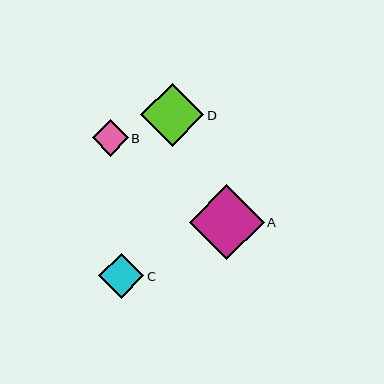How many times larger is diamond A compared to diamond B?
Diamond A is approximately 2.1 times the size of diamond B.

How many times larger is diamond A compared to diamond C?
Diamond A is approximately 1.7 times the size of diamond C.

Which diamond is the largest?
Diamond A is the largest with a size of approximately 75 pixels.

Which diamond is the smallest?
Diamond B is the smallest with a size of approximately 36 pixels.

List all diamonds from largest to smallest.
From largest to smallest: A, D, C, B.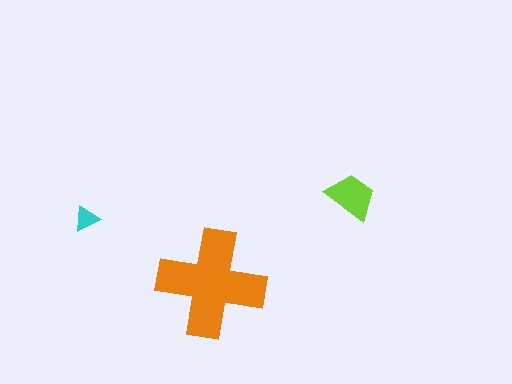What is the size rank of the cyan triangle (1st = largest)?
3rd.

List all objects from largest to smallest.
The orange cross, the lime trapezoid, the cyan triangle.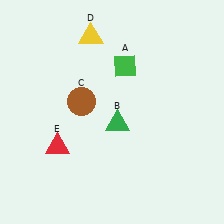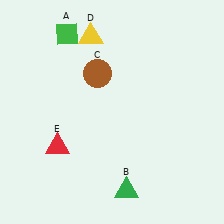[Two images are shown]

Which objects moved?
The objects that moved are: the green diamond (A), the green triangle (B), the brown circle (C).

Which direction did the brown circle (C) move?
The brown circle (C) moved up.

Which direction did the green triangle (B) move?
The green triangle (B) moved down.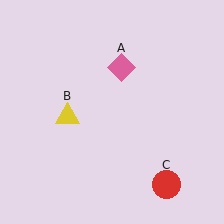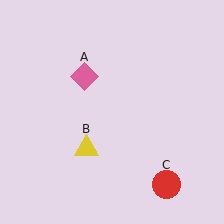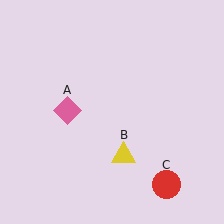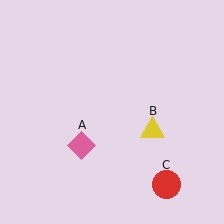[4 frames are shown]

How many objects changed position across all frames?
2 objects changed position: pink diamond (object A), yellow triangle (object B).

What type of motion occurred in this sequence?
The pink diamond (object A), yellow triangle (object B) rotated counterclockwise around the center of the scene.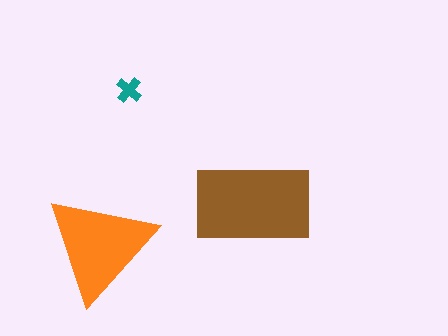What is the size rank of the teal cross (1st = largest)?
3rd.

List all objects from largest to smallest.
The brown rectangle, the orange triangle, the teal cross.